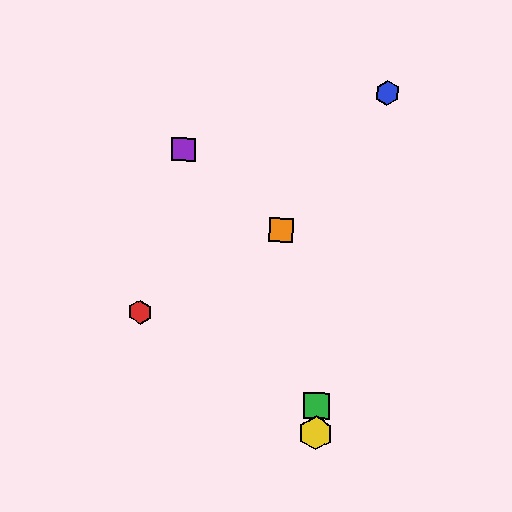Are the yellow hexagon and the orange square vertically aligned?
No, the yellow hexagon is at x≈316 and the orange square is at x≈281.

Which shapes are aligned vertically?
The green square, the yellow hexagon are aligned vertically.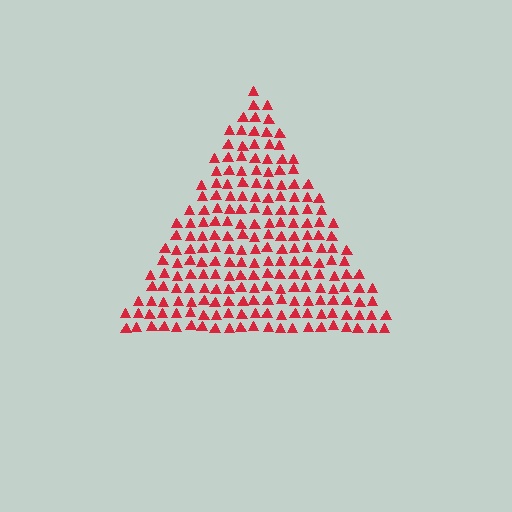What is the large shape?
The large shape is a triangle.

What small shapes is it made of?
It is made of small triangles.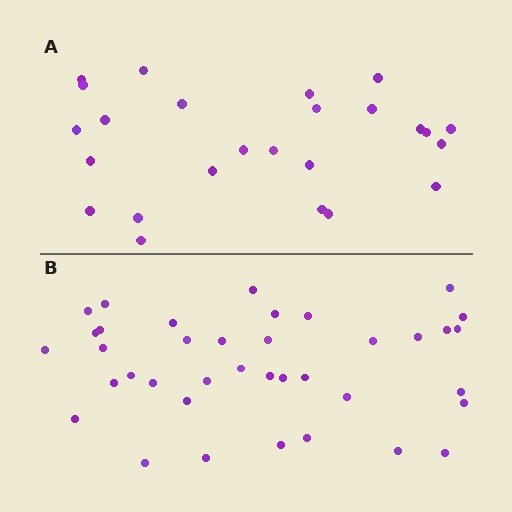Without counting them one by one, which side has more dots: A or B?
Region B (the bottom region) has more dots.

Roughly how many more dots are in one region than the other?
Region B has approximately 15 more dots than region A.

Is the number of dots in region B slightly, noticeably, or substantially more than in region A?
Region B has substantially more. The ratio is roughly 1.5 to 1.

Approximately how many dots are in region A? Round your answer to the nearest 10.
About 20 dots. (The exact count is 25, which rounds to 20.)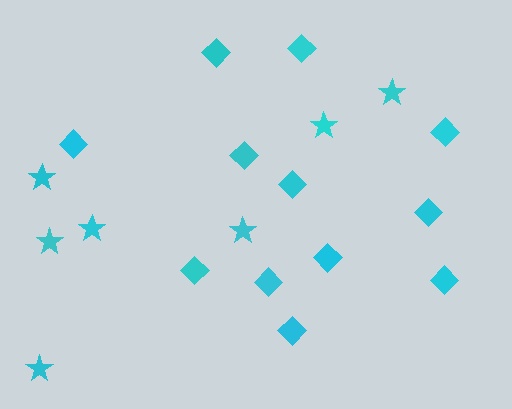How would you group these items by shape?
There are 2 groups: one group of stars (7) and one group of diamonds (12).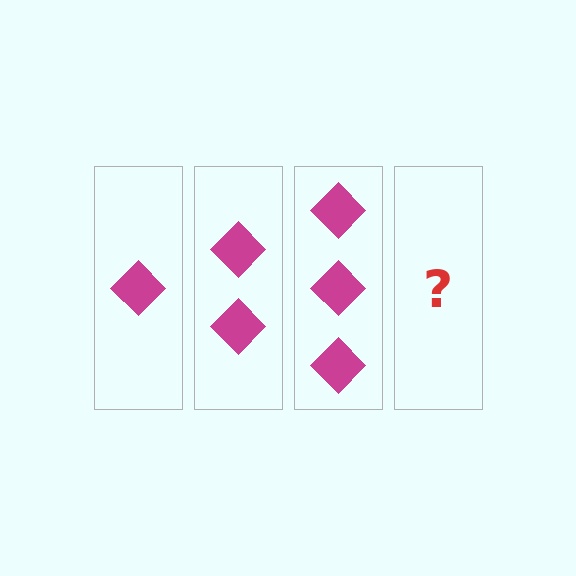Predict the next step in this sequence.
The next step is 4 diamonds.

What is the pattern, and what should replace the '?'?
The pattern is that each step adds one more diamond. The '?' should be 4 diamonds.